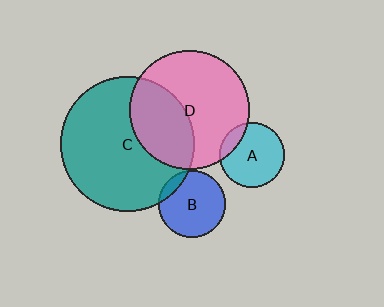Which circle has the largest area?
Circle C (teal).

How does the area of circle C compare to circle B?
Approximately 4.0 times.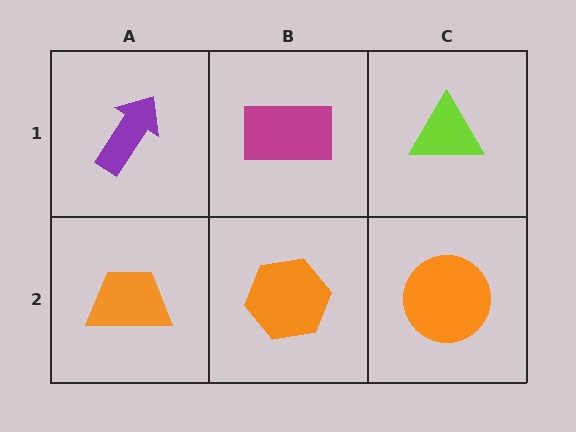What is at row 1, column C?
A lime triangle.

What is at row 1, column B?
A magenta rectangle.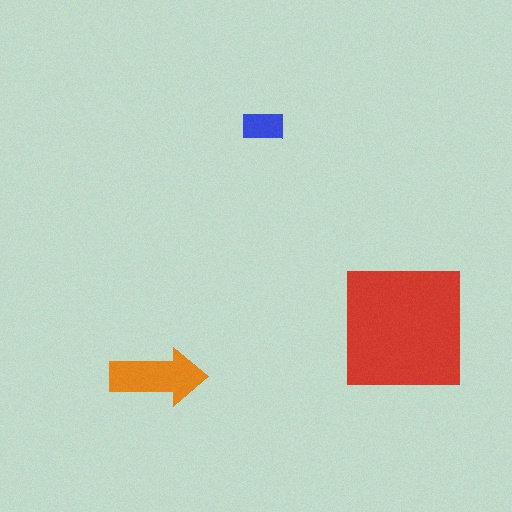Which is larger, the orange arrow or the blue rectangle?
The orange arrow.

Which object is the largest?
The red square.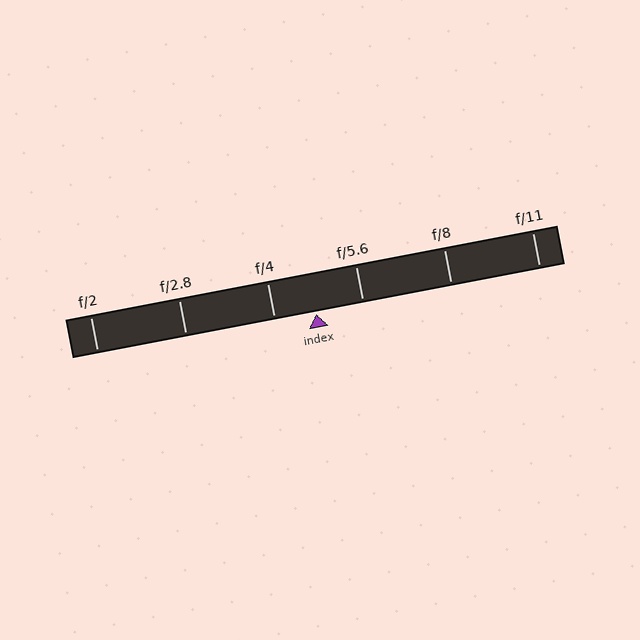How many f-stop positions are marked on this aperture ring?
There are 6 f-stop positions marked.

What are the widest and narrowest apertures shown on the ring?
The widest aperture shown is f/2 and the narrowest is f/11.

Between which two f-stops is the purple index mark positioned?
The index mark is between f/4 and f/5.6.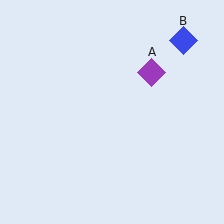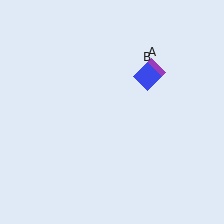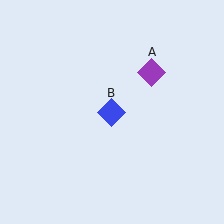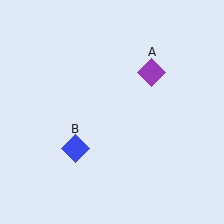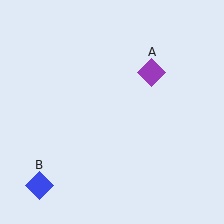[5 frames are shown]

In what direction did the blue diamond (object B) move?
The blue diamond (object B) moved down and to the left.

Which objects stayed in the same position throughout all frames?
Purple diamond (object A) remained stationary.